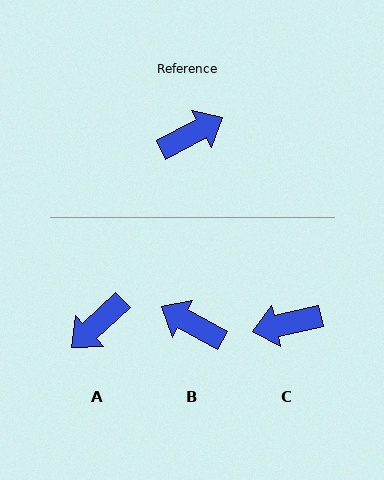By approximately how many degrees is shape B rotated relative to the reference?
Approximately 124 degrees counter-clockwise.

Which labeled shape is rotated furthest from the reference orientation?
A, about 165 degrees away.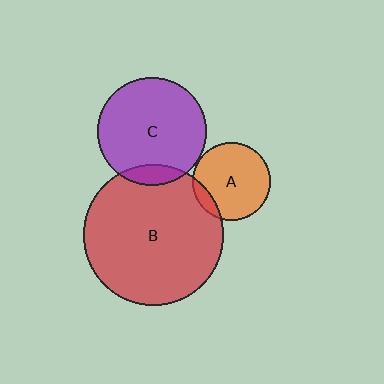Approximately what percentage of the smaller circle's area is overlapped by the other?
Approximately 10%.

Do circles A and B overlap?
Yes.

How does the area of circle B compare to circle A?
Approximately 3.2 times.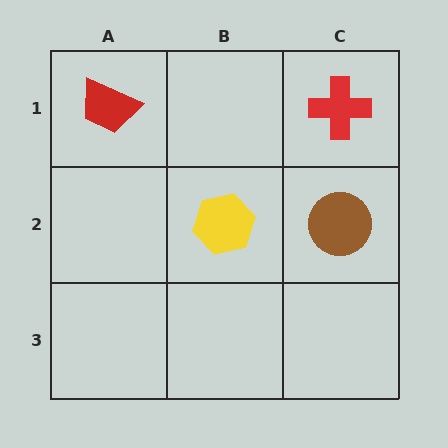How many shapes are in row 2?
2 shapes.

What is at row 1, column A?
A red trapezoid.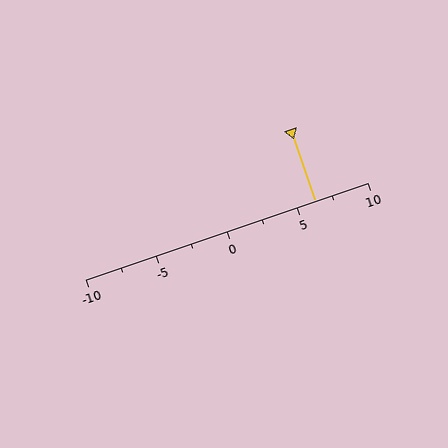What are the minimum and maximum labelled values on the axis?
The axis runs from -10 to 10.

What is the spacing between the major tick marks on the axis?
The major ticks are spaced 5 apart.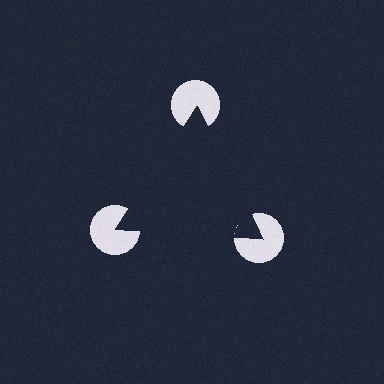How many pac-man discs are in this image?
There are 3 — one at each vertex of the illusory triangle.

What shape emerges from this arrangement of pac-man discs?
An illusory triangle — its edges are inferred from the aligned wedge cuts in the pac-man discs, not physically drawn.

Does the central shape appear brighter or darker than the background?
It typically appears slightly darker than the background, even though no actual brightness change is drawn.